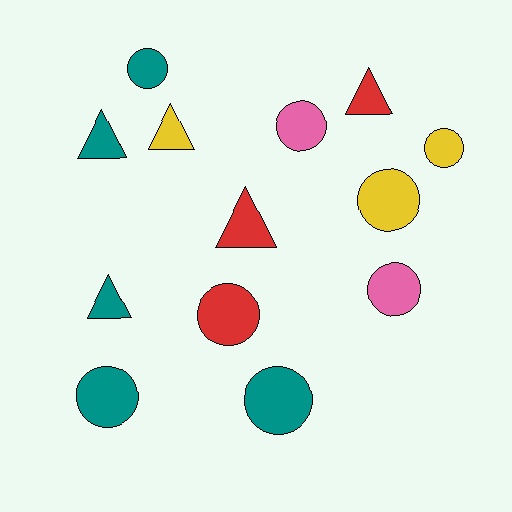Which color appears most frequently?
Teal, with 5 objects.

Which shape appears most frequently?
Circle, with 8 objects.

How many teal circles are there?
There are 3 teal circles.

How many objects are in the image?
There are 13 objects.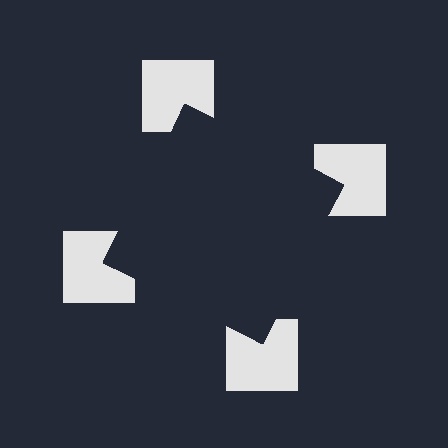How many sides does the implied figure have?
4 sides.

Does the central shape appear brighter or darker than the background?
It typically appears slightly darker than the background, even though no actual brightness change is drawn.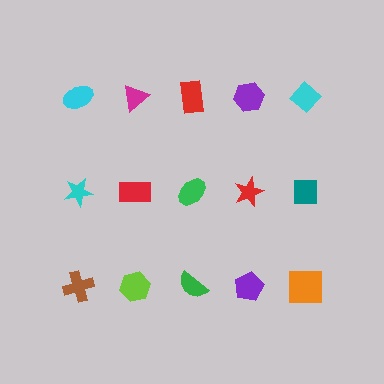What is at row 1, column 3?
A red rectangle.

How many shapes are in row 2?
5 shapes.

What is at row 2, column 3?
A green ellipse.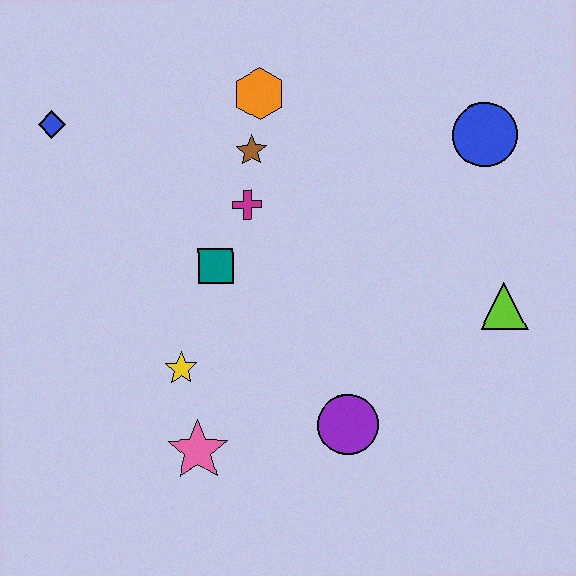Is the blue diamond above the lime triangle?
Yes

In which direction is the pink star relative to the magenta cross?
The pink star is below the magenta cross.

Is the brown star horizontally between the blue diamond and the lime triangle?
Yes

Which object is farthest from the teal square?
The blue circle is farthest from the teal square.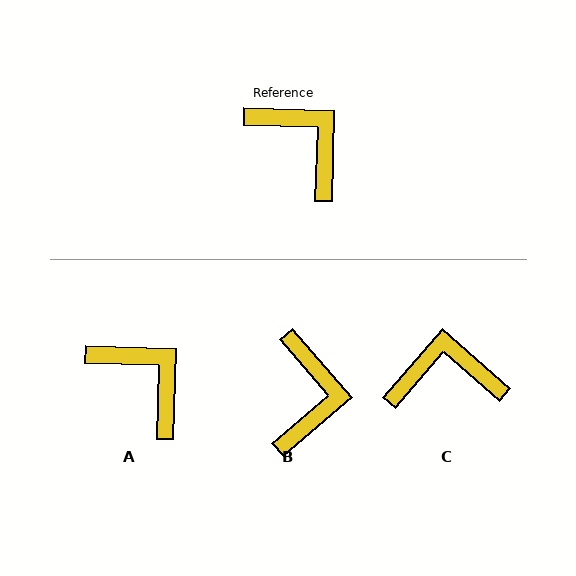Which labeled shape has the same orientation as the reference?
A.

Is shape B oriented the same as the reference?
No, it is off by about 47 degrees.